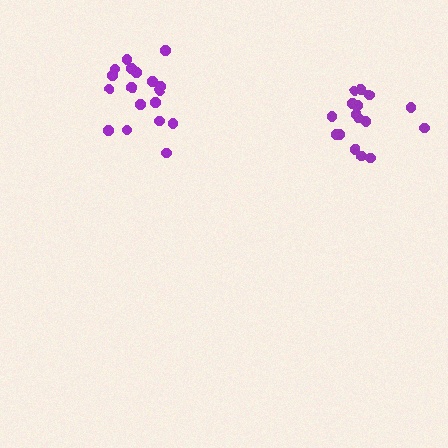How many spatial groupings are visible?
There are 2 spatial groupings.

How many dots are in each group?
Group 1: 16 dots, Group 2: 18 dots (34 total).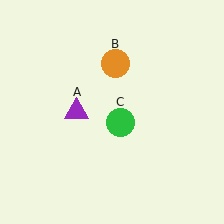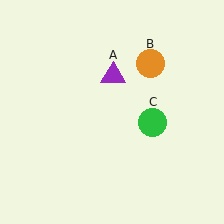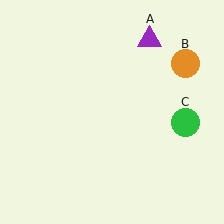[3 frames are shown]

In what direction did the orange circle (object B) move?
The orange circle (object B) moved right.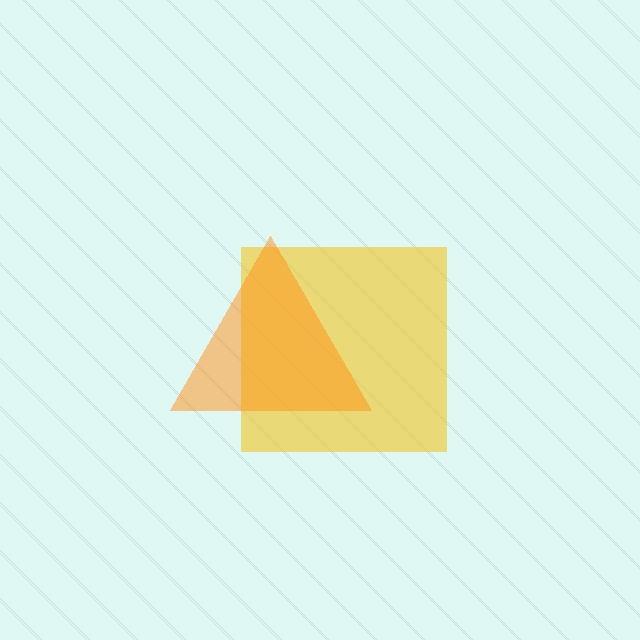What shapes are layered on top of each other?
The layered shapes are: a yellow square, an orange triangle.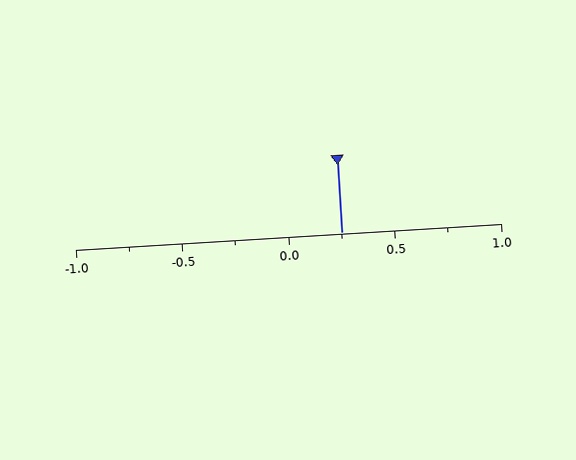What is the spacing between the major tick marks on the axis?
The major ticks are spaced 0.5 apart.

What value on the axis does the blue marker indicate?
The marker indicates approximately 0.25.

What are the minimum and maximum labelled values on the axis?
The axis runs from -1.0 to 1.0.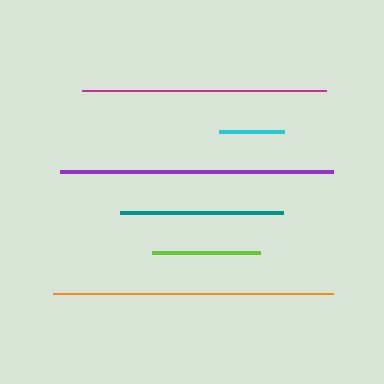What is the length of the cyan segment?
The cyan segment is approximately 65 pixels long.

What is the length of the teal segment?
The teal segment is approximately 164 pixels long.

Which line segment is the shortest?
The cyan line is the shortest at approximately 65 pixels.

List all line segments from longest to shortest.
From longest to shortest: orange, purple, magenta, teal, lime, cyan.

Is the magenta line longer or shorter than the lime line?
The magenta line is longer than the lime line.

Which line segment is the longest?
The orange line is the longest at approximately 280 pixels.